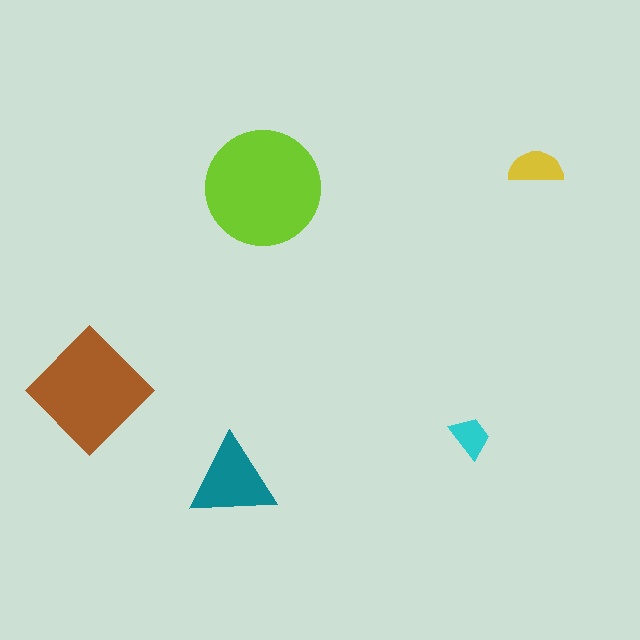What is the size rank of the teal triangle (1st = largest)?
3rd.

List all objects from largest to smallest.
The lime circle, the brown diamond, the teal triangle, the yellow semicircle, the cyan trapezoid.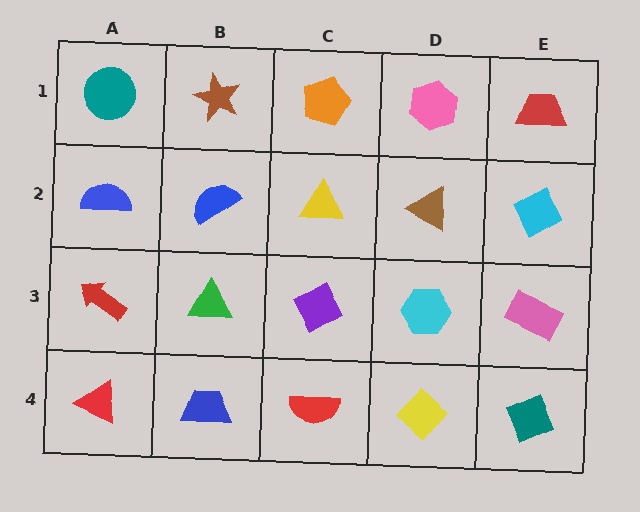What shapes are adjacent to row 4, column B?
A green triangle (row 3, column B), a red triangle (row 4, column A), a red semicircle (row 4, column C).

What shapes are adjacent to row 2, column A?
A teal circle (row 1, column A), a red arrow (row 3, column A), a blue semicircle (row 2, column B).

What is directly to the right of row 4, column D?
A teal diamond.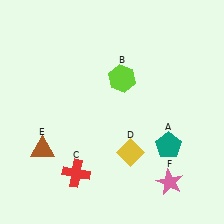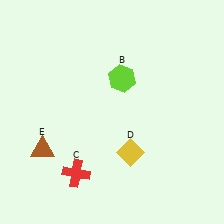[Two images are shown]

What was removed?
The pink star (F), the teal pentagon (A) were removed in Image 2.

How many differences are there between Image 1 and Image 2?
There are 2 differences between the two images.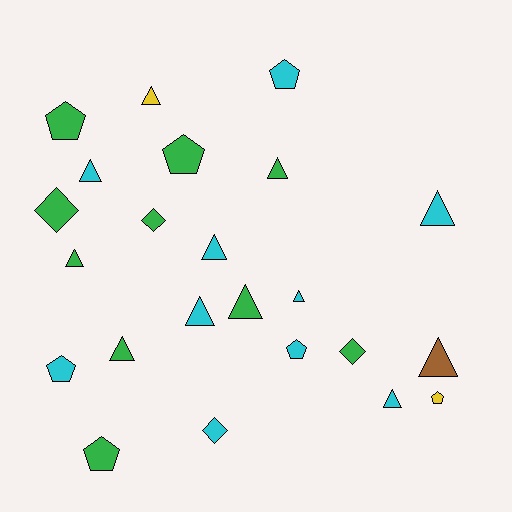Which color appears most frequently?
Cyan, with 10 objects.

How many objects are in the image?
There are 23 objects.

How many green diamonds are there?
There are 3 green diamonds.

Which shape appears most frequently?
Triangle, with 12 objects.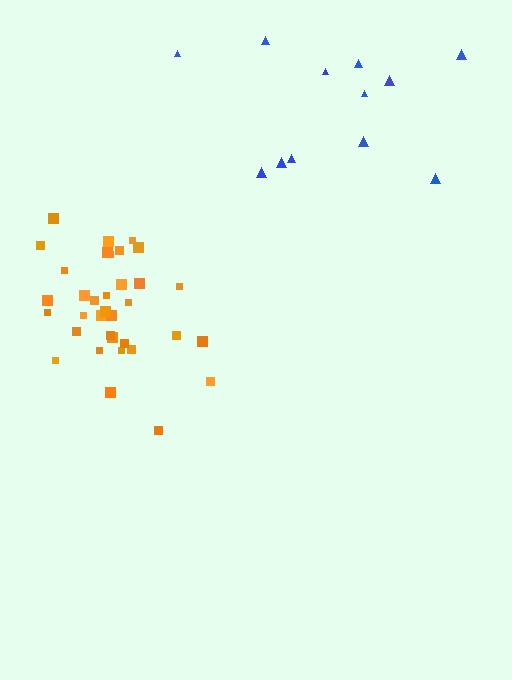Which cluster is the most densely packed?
Orange.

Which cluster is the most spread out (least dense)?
Blue.